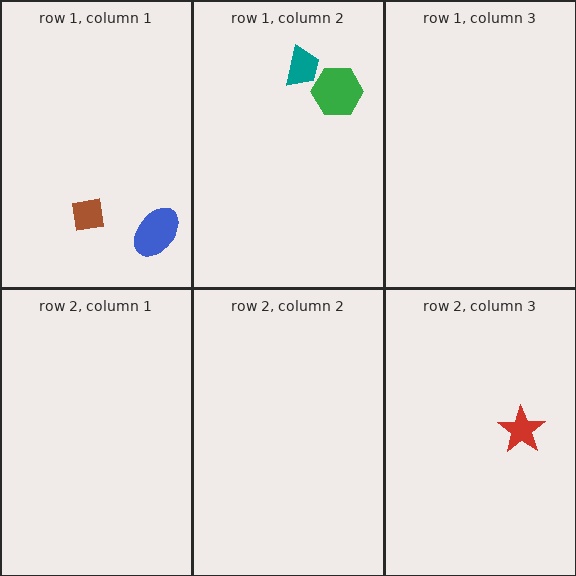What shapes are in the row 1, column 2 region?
The teal trapezoid, the green hexagon.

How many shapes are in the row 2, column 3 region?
1.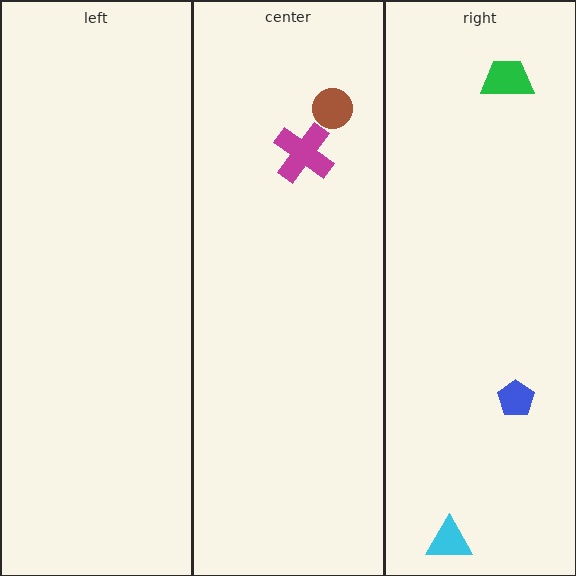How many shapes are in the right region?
3.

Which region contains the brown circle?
The center region.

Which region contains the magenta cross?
The center region.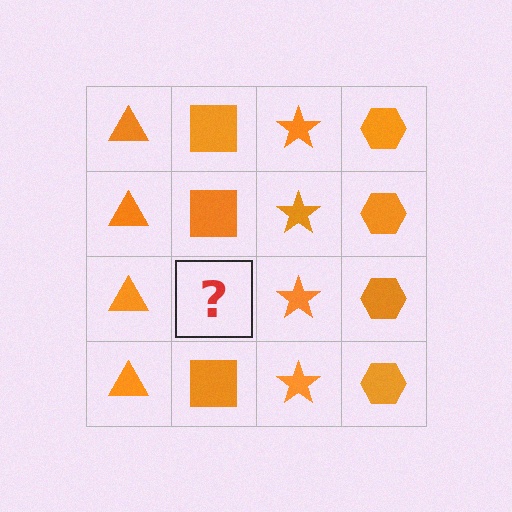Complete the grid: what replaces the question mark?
The question mark should be replaced with an orange square.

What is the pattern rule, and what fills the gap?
The rule is that each column has a consistent shape. The gap should be filled with an orange square.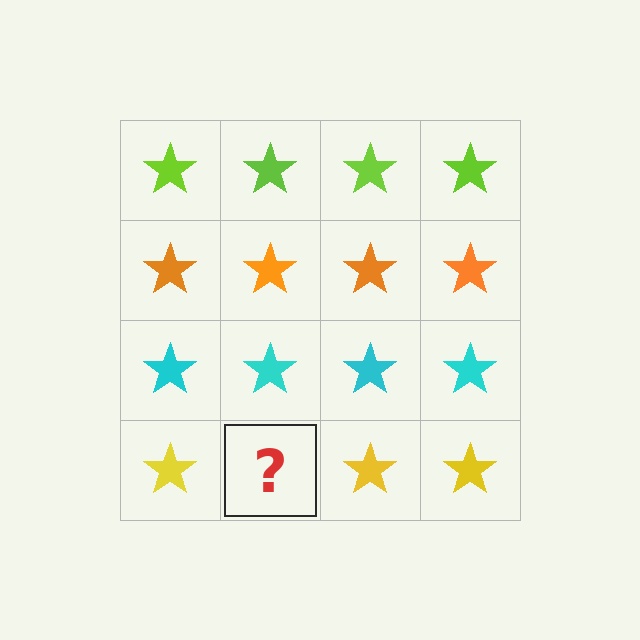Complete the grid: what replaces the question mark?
The question mark should be replaced with a yellow star.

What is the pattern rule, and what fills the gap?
The rule is that each row has a consistent color. The gap should be filled with a yellow star.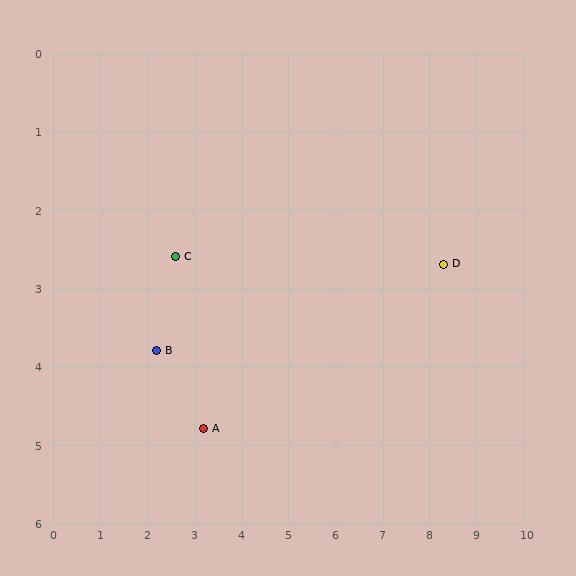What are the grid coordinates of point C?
Point C is at approximately (2.6, 2.6).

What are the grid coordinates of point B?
Point B is at approximately (2.2, 3.8).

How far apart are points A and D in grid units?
Points A and D are about 5.5 grid units apart.